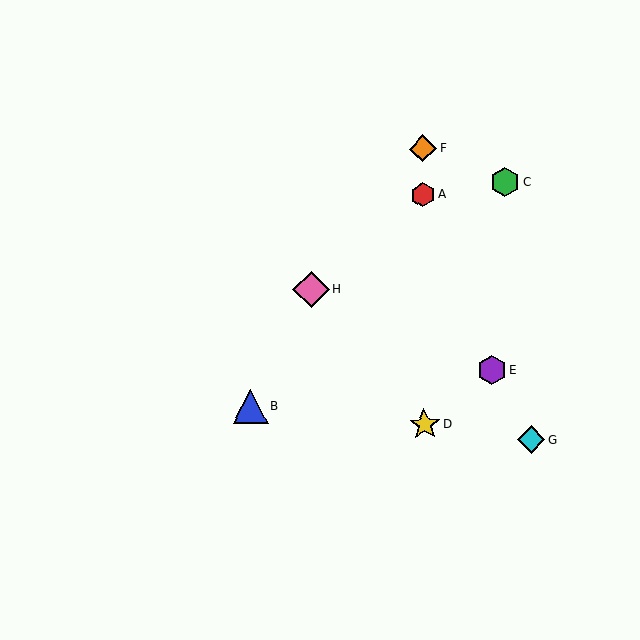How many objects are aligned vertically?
3 objects (A, D, F) are aligned vertically.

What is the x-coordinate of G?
Object G is at x≈531.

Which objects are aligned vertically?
Objects A, D, F are aligned vertically.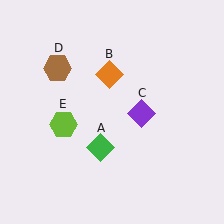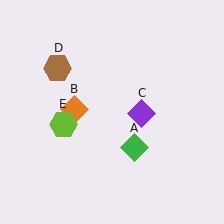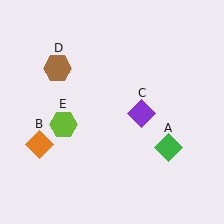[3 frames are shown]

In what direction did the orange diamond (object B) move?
The orange diamond (object B) moved down and to the left.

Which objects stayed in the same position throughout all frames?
Purple diamond (object C) and brown hexagon (object D) and lime hexagon (object E) remained stationary.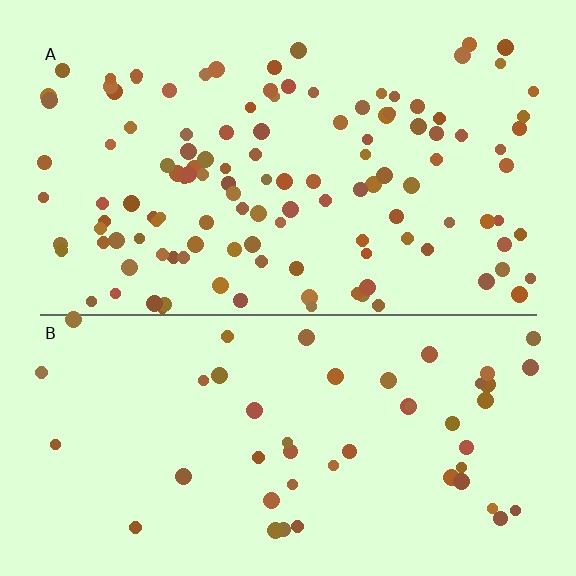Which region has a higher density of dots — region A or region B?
A (the top).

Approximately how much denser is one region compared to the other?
Approximately 2.5× — region A over region B.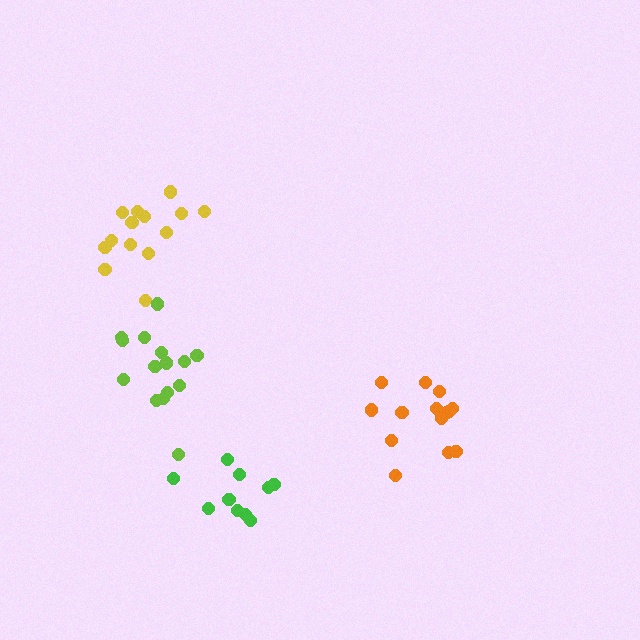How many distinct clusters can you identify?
There are 4 distinct clusters.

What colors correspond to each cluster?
The clusters are colored: yellow, green, lime, orange.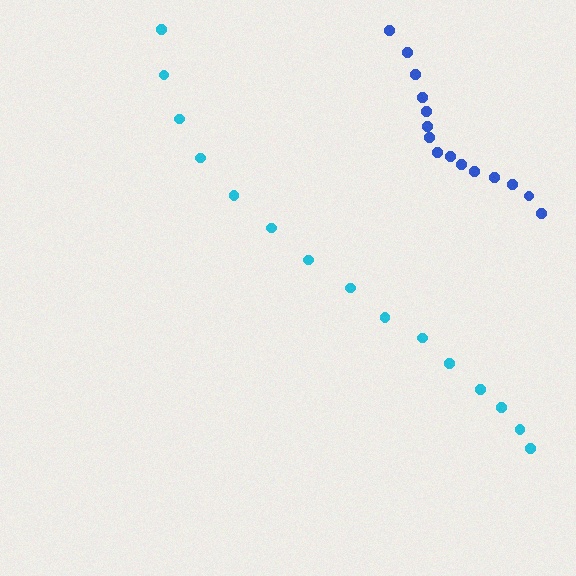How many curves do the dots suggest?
There are 2 distinct paths.